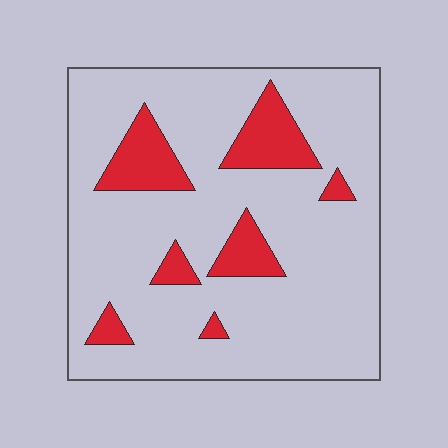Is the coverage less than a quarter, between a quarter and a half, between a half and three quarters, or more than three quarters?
Less than a quarter.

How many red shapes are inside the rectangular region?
7.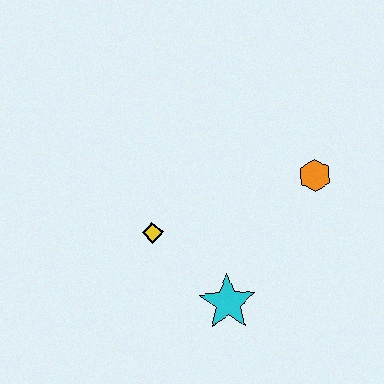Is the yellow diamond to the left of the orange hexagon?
Yes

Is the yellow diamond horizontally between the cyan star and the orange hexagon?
No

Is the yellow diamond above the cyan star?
Yes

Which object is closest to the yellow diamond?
The cyan star is closest to the yellow diamond.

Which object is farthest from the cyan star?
The orange hexagon is farthest from the cyan star.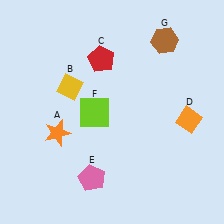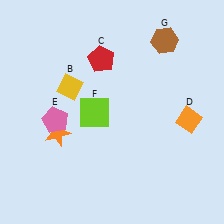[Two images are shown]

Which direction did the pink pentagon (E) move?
The pink pentagon (E) moved up.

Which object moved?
The pink pentagon (E) moved up.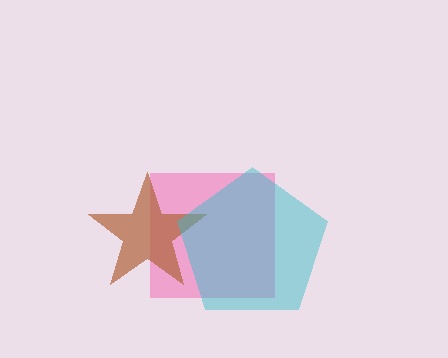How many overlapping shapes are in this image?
There are 3 overlapping shapes in the image.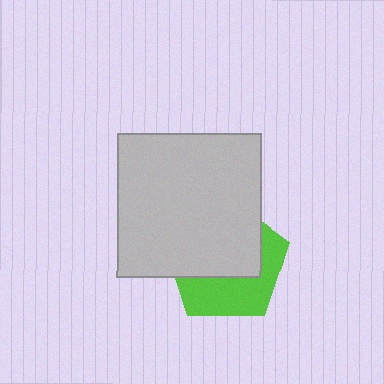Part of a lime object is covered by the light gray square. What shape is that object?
It is a pentagon.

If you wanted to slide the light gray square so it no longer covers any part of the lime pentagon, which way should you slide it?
Slide it up — that is the most direct way to separate the two shapes.